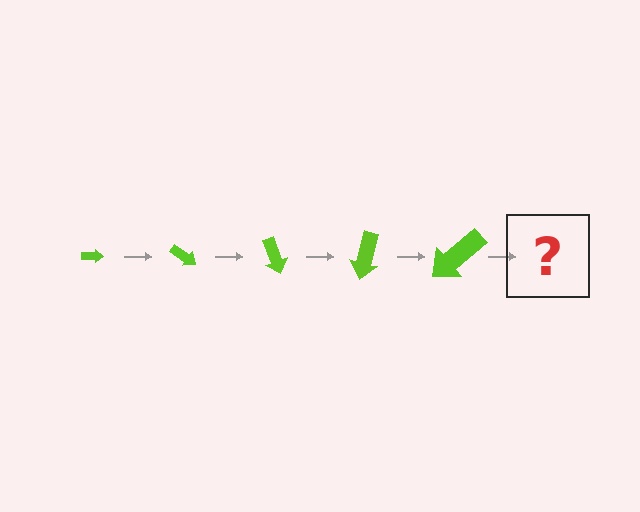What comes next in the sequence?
The next element should be an arrow, larger than the previous one and rotated 175 degrees from the start.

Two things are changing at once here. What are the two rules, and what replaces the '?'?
The two rules are that the arrow grows larger each step and it rotates 35 degrees each step. The '?' should be an arrow, larger than the previous one and rotated 175 degrees from the start.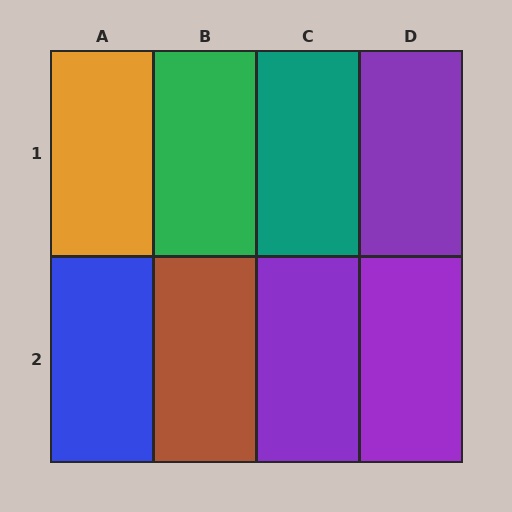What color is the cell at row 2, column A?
Blue.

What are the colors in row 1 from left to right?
Orange, green, teal, purple.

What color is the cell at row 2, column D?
Purple.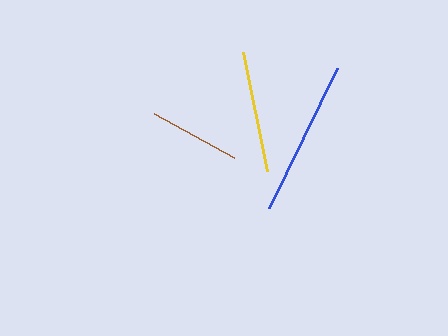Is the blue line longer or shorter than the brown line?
The blue line is longer than the brown line.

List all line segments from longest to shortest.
From longest to shortest: blue, yellow, brown.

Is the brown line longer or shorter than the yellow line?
The yellow line is longer than the brown line.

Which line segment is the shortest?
The brown line is the shortest at approximately 91 pixels.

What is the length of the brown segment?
The brown segment is approximately 91 pixels long.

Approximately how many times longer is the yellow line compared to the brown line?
The yellow line is approximately 1.3 times the length of the brown line.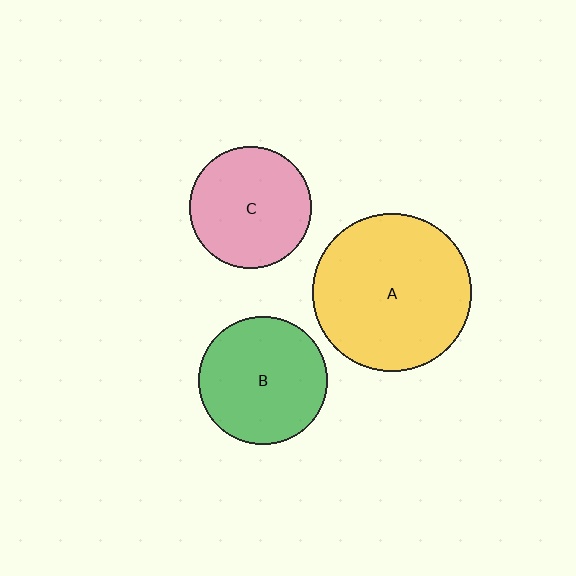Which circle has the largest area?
Circle A (yellow).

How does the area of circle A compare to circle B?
Approximately 1.5 times.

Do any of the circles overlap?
No, none of the circles overlap.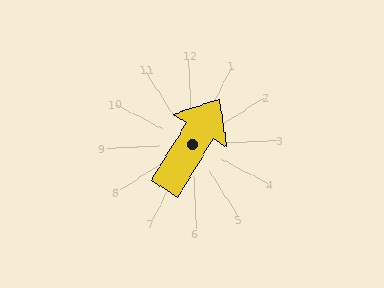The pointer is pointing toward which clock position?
Roughly 1 o'clock.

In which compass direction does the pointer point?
Northeast.